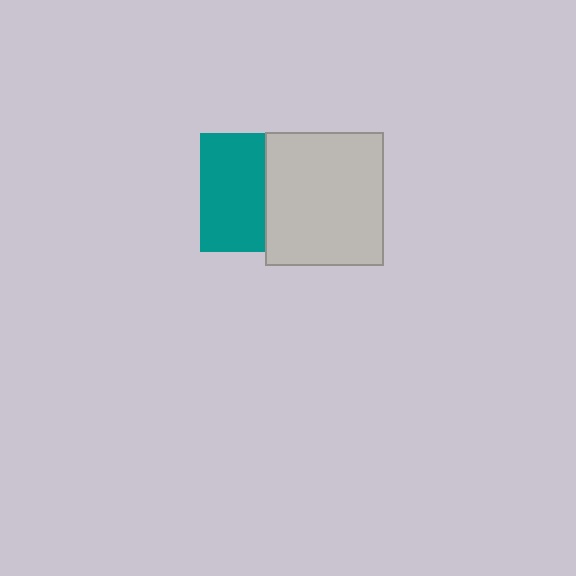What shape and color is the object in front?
The object in front is a light gray rectangle.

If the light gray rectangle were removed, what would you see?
You would see the complete teal square.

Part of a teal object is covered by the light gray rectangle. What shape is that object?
It is a square.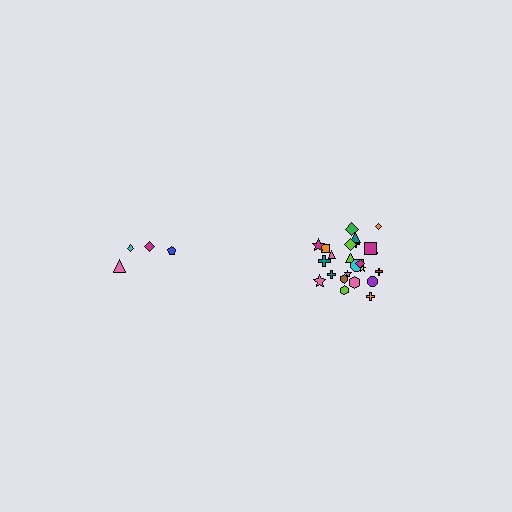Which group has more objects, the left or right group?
The right group.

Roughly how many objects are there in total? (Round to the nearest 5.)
Roughly 30 objects in total.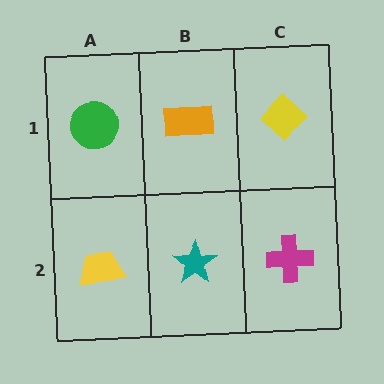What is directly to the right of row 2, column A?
A teal star.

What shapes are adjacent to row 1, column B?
A teal star (row 2, column B), a green circle (row 1, column A), a yellow diamond (row 1, column C).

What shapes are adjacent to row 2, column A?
A green circle (row 1, column A), a teal star (row 2, column B).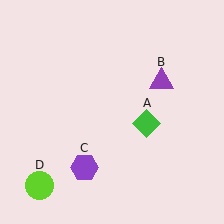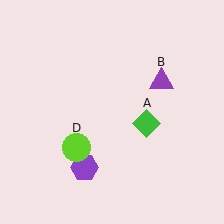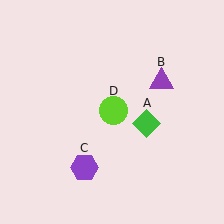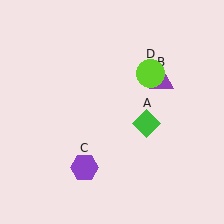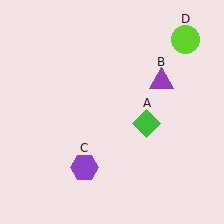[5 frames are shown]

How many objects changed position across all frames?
1 object changed position: lime circle (object D).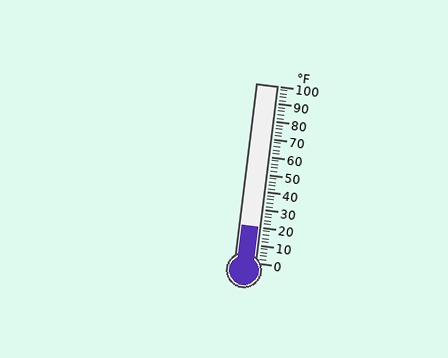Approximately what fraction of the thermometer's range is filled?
The thermometer is filled to approximately 20% of its range.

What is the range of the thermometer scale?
The thermometer scale ranges from 0°F to 100°F.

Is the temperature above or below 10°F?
The temperature is above 10°F.